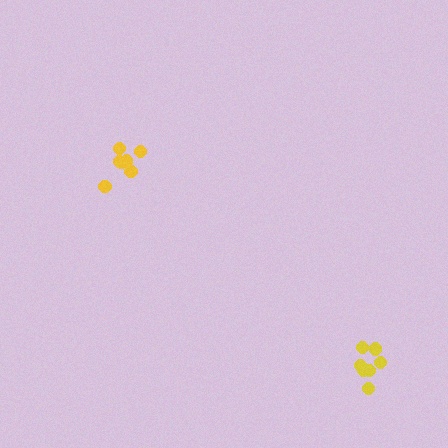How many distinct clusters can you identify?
There are 2 distinct clusters.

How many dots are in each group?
Group 1: 7 dots, Group 2: 7 dots (14 total).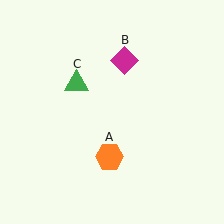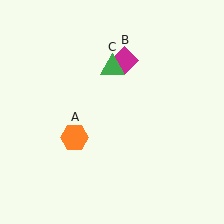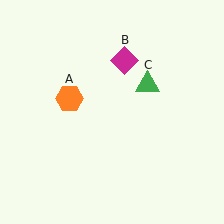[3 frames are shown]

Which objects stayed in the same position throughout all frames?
Magenta diamond (object B) remained stationary.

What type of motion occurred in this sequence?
The orange hexagon (object A), green triangle (object C) rotated clockwise around the center of the scene.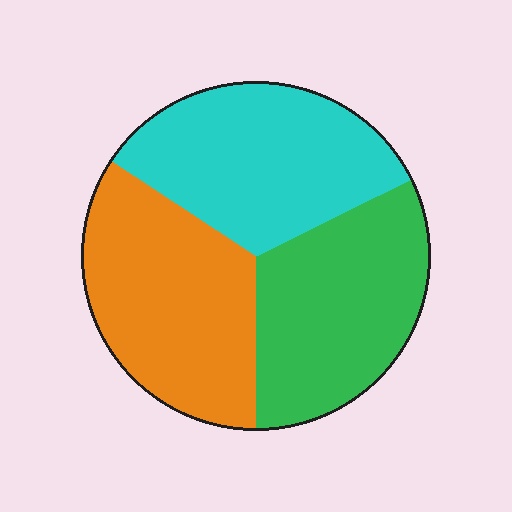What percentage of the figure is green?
Green takes up between a sixth and a third of the figure.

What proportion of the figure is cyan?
Cyan takes up about one third (1/3) of the figure.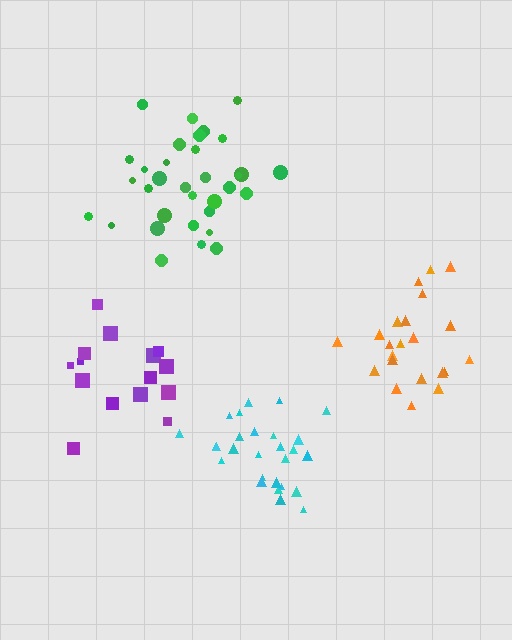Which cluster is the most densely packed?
Cyan.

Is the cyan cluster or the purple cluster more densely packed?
Cyan.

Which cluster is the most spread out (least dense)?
Purple.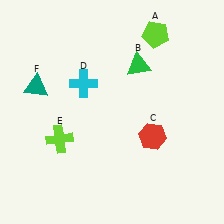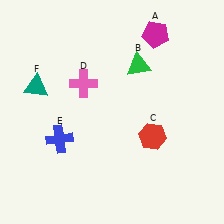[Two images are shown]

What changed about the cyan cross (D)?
In Image 1, D is cyan. In Image 2, it changed to pink.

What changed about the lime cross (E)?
In Image 1, E is lime. In Image 2, it changed to blue.